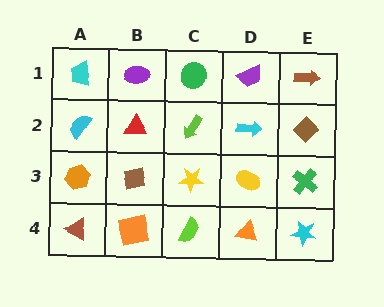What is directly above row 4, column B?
A brown square.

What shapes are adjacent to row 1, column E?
A brown diamond (row 2, column E), a purple trapezoid (row 1, column D).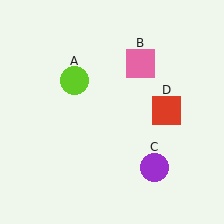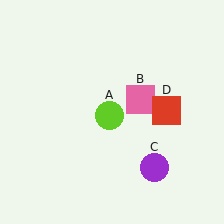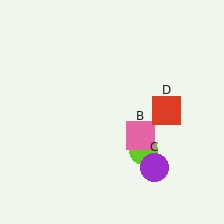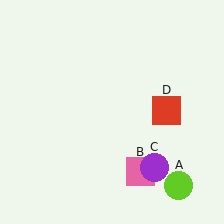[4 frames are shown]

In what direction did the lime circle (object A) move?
The lime circle (object A) moved down and to the right.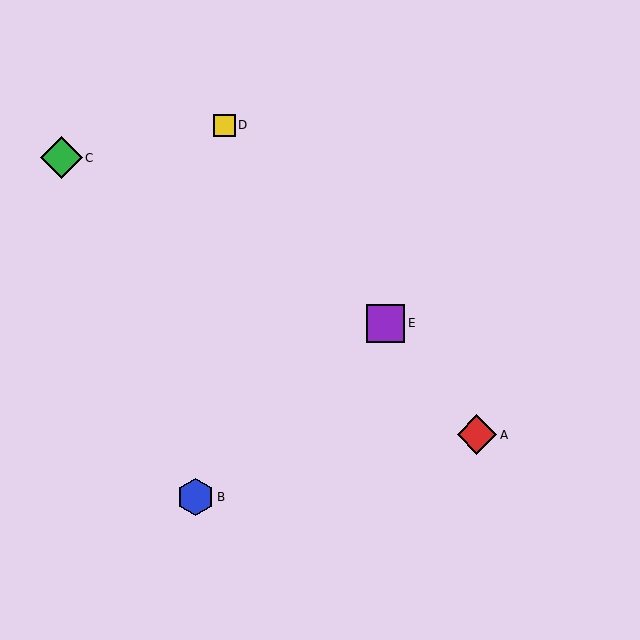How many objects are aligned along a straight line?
3 objects (A, D, E) are aligned along a straight line.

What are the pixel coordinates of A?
Object A is at (477, 435).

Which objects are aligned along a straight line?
Objects A, D, E are aligned along a straight line.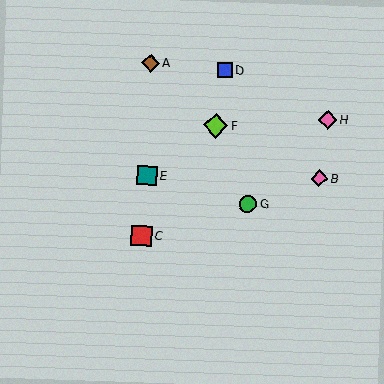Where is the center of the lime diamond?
The center of the lime diamond is at (216, 126).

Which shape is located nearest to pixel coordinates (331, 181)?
The pink diamond (labeled B) at (319, 179) is nearest to that location.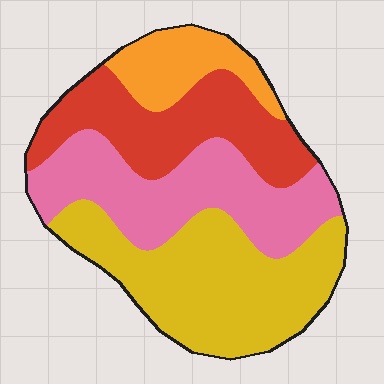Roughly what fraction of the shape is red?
Red takes up about one quarter (1/4) of the shape.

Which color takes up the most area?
Yellow, at roughly 35%.